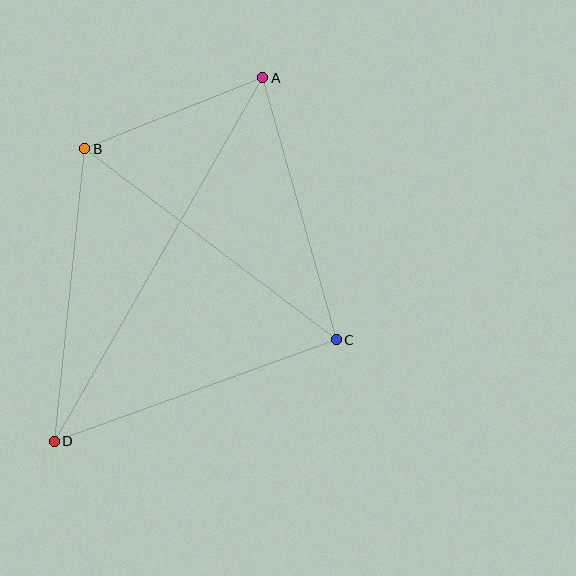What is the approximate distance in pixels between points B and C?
The distance between B and C is approximately 316 pixels.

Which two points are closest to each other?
Points A and B are closest to each other.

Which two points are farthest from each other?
Points A and D are farthest from each other.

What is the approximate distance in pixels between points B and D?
The distance between B and D is approximately 294 pixels.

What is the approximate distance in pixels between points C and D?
The distance between C and D is approximately 300 pixels.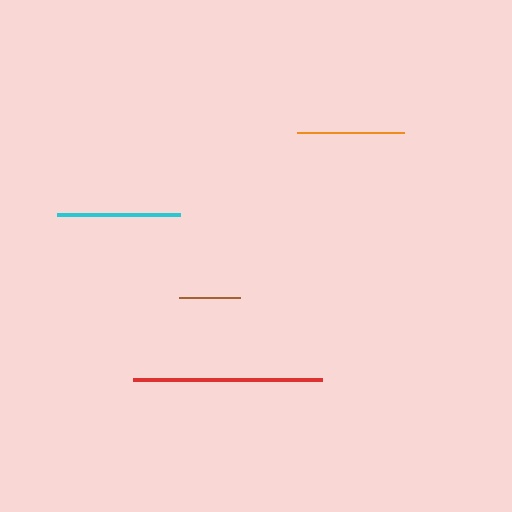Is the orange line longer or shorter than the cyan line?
The cyan line is longer than the orange line.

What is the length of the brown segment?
The brown segment is approximately 61 pixels long.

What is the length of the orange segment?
The orange segment is approximately 107 pixels long.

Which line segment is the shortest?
The brown line is the shortest at approximately 61 pixels.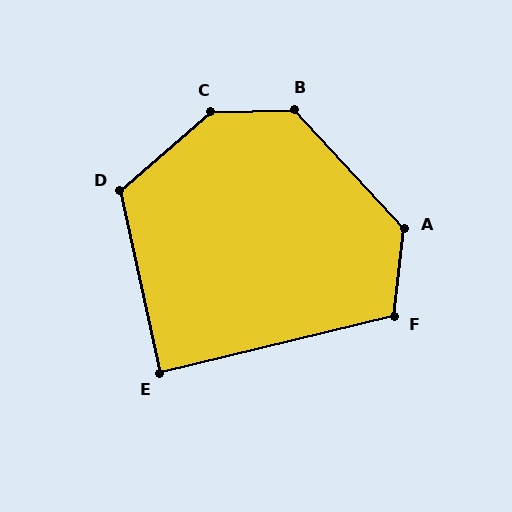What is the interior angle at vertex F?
Approximately 110 degrees (obtuse).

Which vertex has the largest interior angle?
C, at approximately 140 degrees.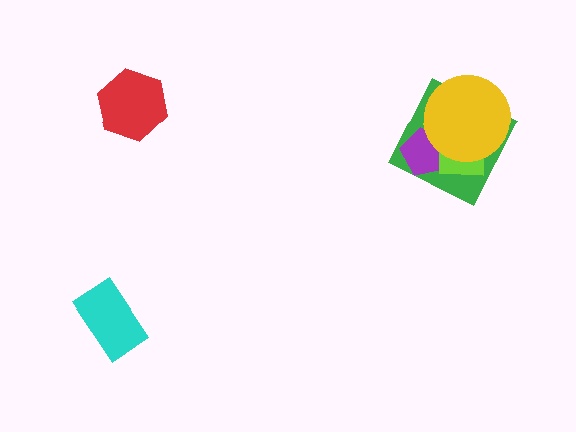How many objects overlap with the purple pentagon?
3 objects overlap with the purple pentagon.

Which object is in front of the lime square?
The yellow circle is in front of the lime square.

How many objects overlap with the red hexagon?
0 objects overlap with the red hexagon.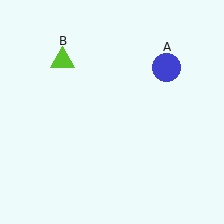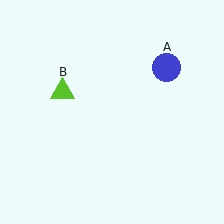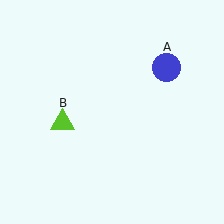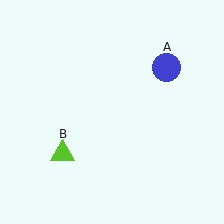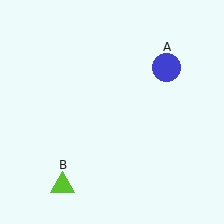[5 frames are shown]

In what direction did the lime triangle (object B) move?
The lime triangle (object B) moved down.